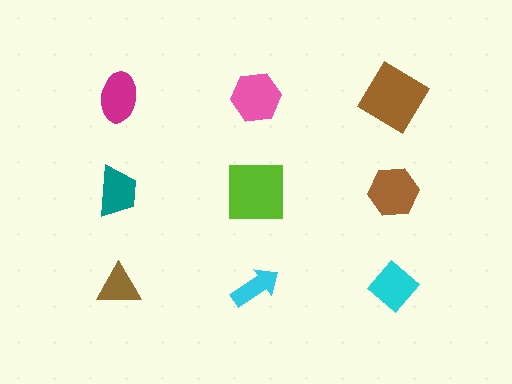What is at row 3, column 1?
A brown triangle.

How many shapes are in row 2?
3 shapes.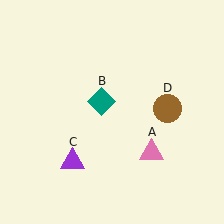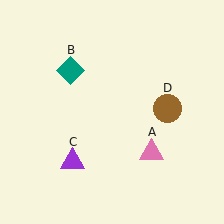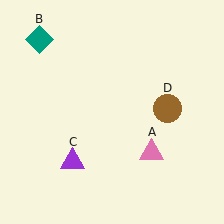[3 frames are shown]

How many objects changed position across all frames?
1 object changed position: teal diamond (object B).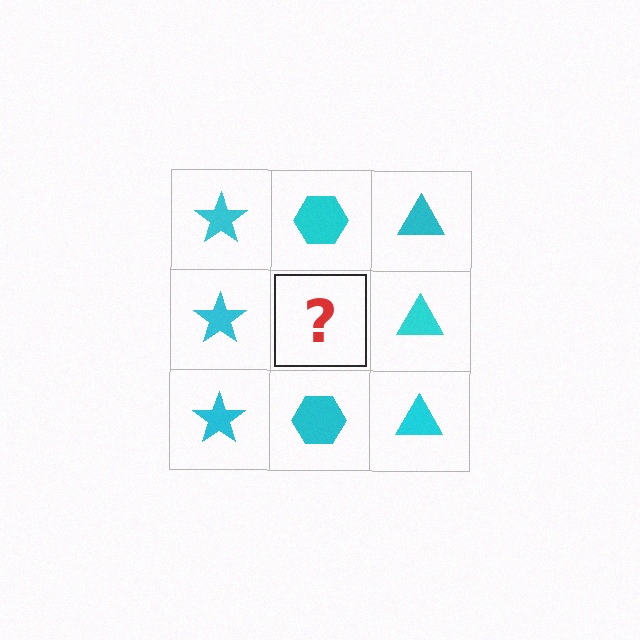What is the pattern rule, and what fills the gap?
The rule is that each column has a consistent shape. The gap should be filled with a cyan hexagon.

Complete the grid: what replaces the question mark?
The question mark should be replaced with a cyan hexagon.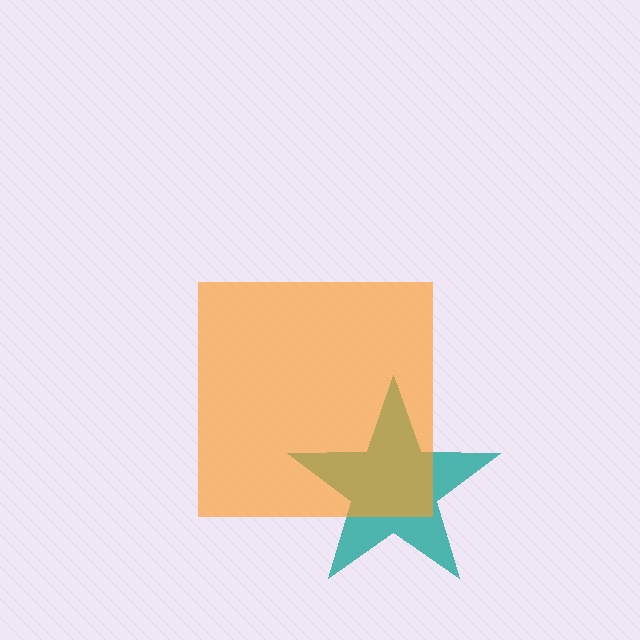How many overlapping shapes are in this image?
There are 2 overlapping shapes in the image.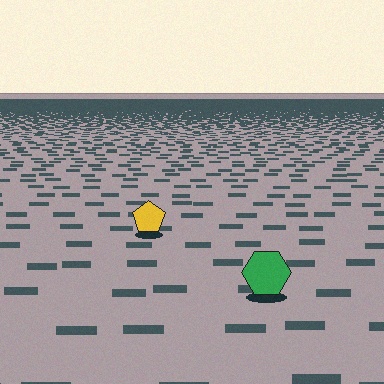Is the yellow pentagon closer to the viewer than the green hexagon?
No. The green hexagon is closer — you can tell from the texture gradient: the ground texture is coarser near it.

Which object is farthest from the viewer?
The yellow pentagon is farthest from the viewer. It appears smaller and the ground texture around it is denser.